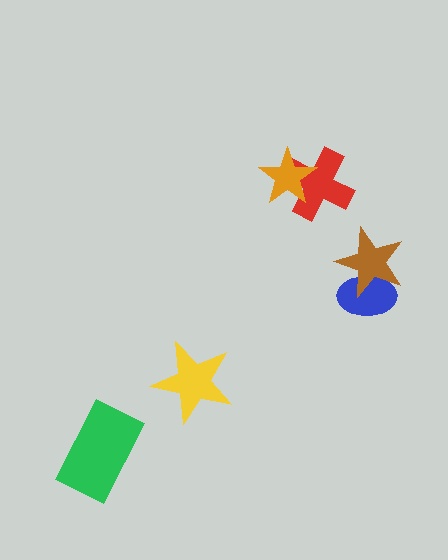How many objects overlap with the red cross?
1 object overlaps with the red cross.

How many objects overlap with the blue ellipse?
1 object overlaps with the blue ellipse.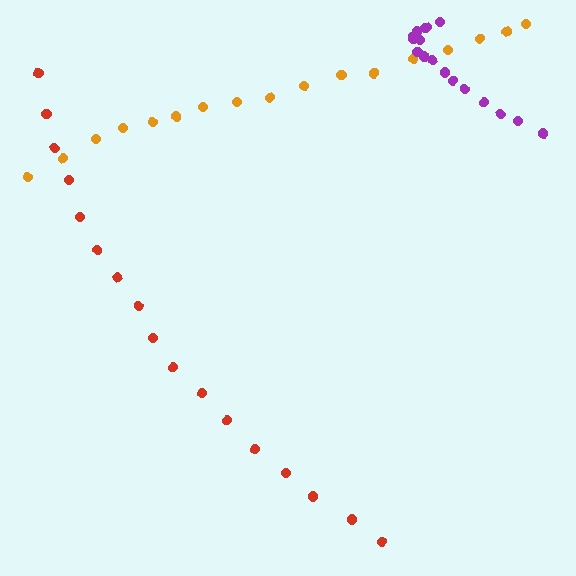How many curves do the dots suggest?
There are 3 distinct paths.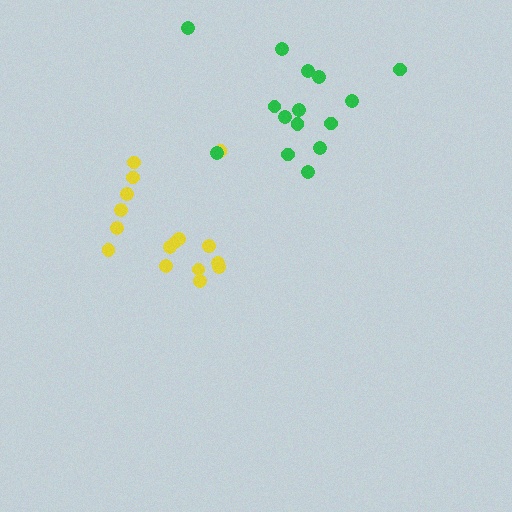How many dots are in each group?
Group 1: 16 dots, Group 2: 15 dots (31 total).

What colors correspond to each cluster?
The clusters are colored: yellow, green.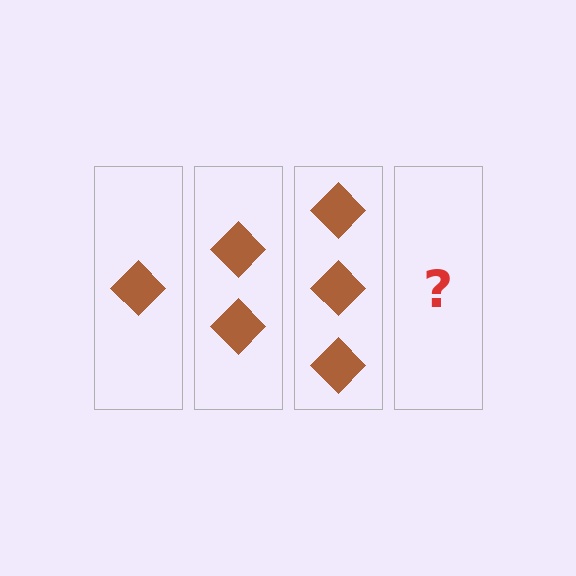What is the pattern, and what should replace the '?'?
The pattern is that each step adds one more diamond. The '?' should be 4 diamonds.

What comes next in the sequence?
The next element should be 4 diamonds.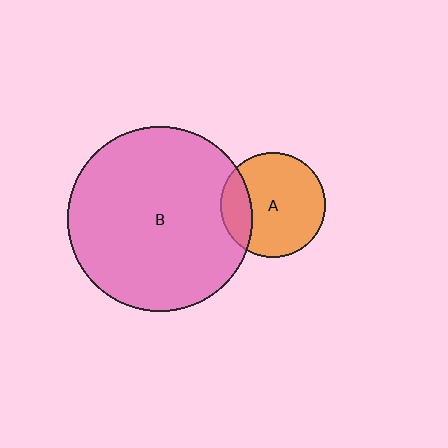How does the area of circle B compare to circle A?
Approximately 3.2 times.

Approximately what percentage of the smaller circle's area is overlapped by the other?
Approximately 20%.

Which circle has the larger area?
Circle B (pink).